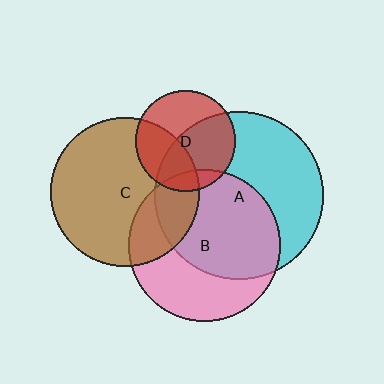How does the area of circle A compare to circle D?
Approximately 2.8 times.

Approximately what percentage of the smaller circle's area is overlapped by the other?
Approximately 60%.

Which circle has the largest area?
Circle A (cyan).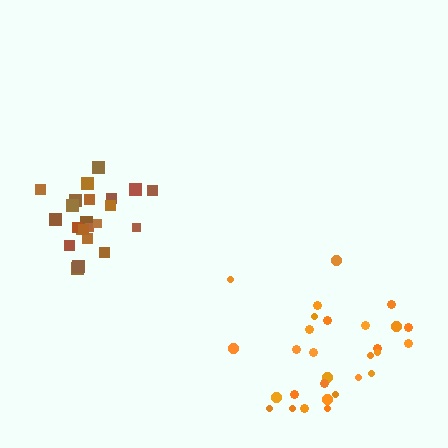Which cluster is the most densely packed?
Brown.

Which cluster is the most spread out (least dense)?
Orange.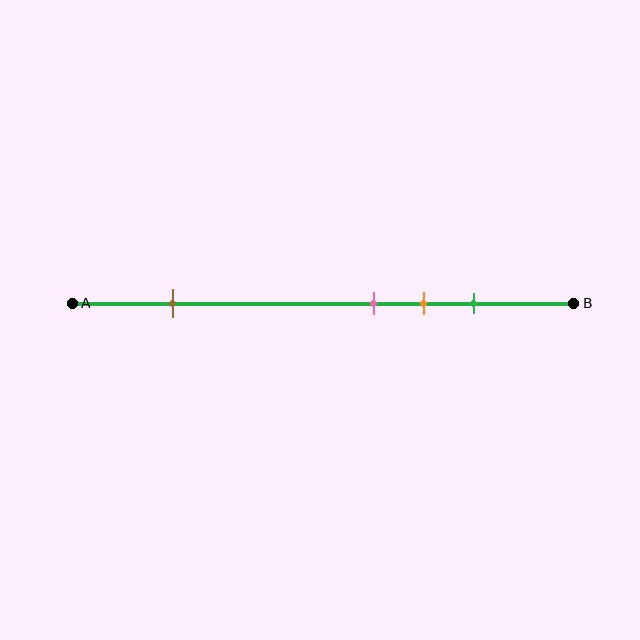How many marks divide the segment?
There are 4 marks dividing the segment.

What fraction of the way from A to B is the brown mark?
The brown mark is approximately 20% (0.2) of the way from A to B.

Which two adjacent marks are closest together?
The pink and orange marks are the closest adjacent pair.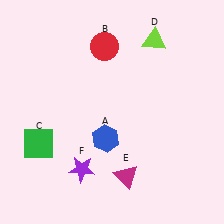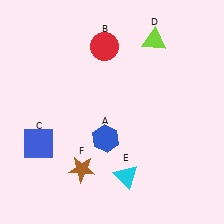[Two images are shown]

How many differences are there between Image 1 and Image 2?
There are 3 differences between the two images.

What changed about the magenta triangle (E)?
In Image 1, E is magenta. In Image 2, it changed to cyan.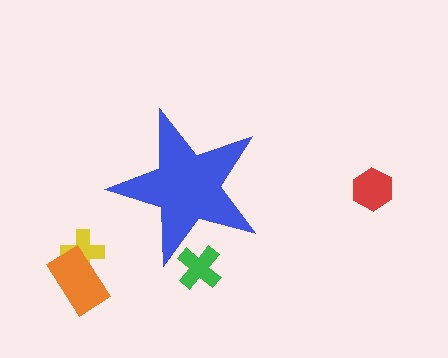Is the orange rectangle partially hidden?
No, the orange rectangle is fully visible.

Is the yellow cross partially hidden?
No, the yellow cross is fully visible.